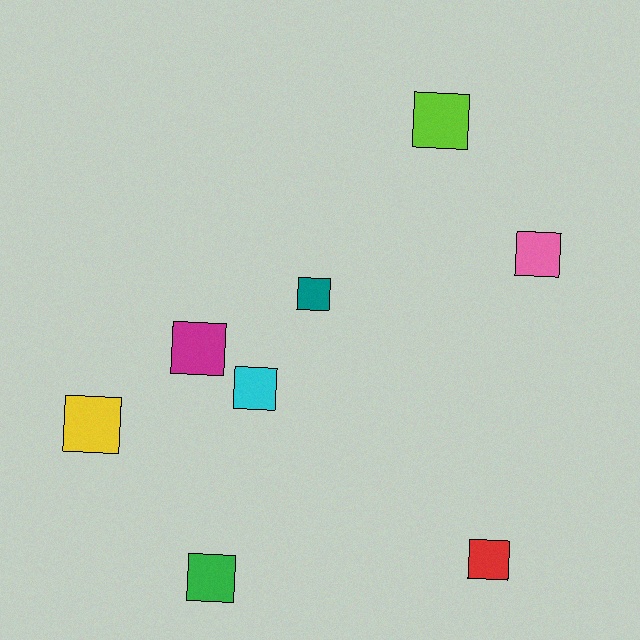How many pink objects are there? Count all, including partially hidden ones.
There is 1 pink object.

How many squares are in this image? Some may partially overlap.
There are 8 squares.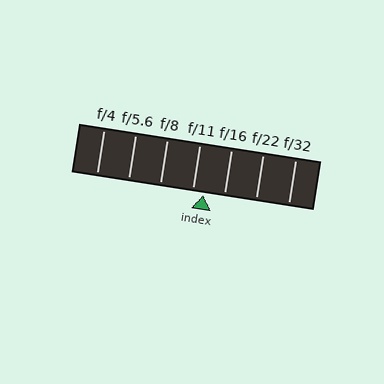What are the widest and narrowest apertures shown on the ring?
The widest aperture shown is f/4 and the narrowest is f/32.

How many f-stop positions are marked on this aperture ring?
There are 7 f-stop positions marked.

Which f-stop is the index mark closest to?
The index mark is closest to f/11.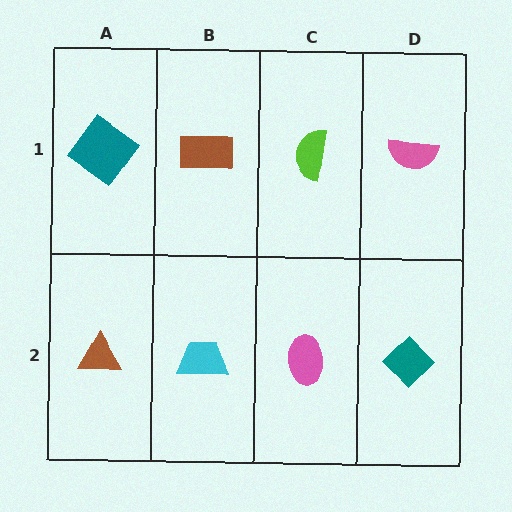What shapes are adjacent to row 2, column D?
A pink semicircle (row 1, column D), a pink ellipse (row 2, column C).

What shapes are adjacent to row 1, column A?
A brown triangle (row 2, column A), a brown rectangle (row 1, column B).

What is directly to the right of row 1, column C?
A pink semicircle.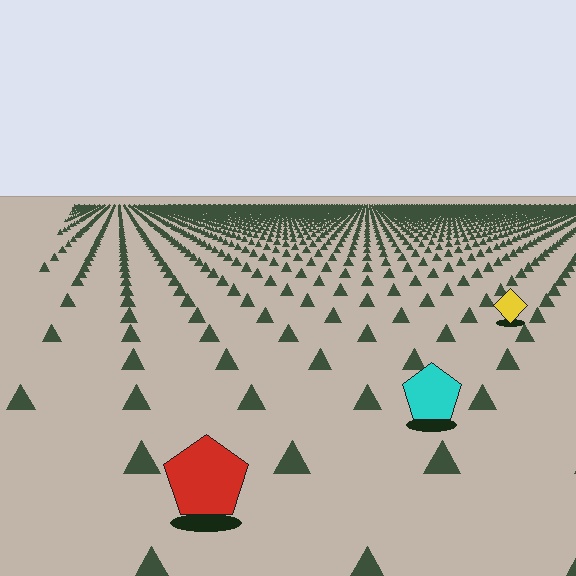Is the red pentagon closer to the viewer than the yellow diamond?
Yes. The red pentagon is closer — you can tell from the texture gradient: the ground texture is coarser near it.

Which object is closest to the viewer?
The red pentagon is closest. The texture marks near it are larger and more spread out.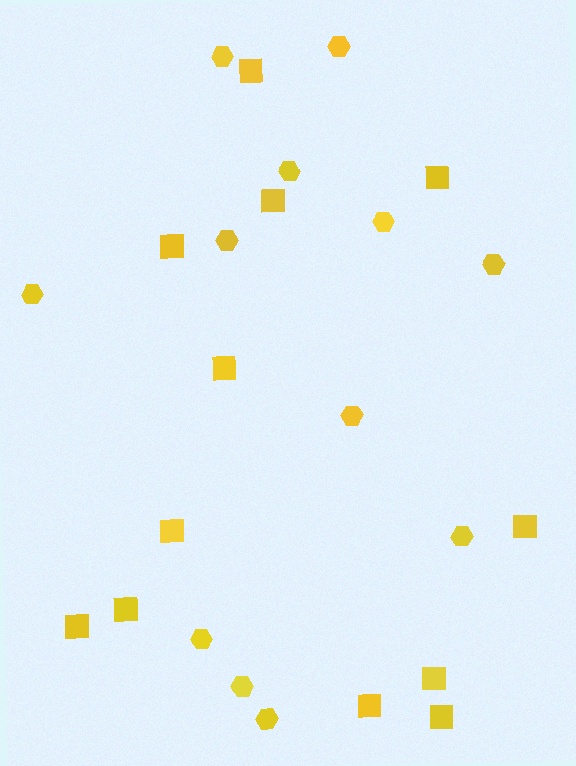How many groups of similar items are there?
There are 2 groups: one group of hexagons (12) and one group of squares (12).